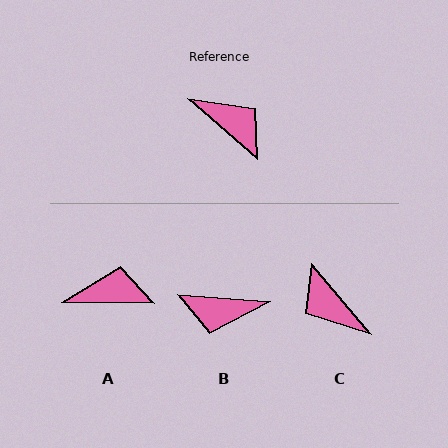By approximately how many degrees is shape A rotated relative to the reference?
Approximately 41 degrees counter-clockwise.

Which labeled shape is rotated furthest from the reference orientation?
C, about 171 degrees away.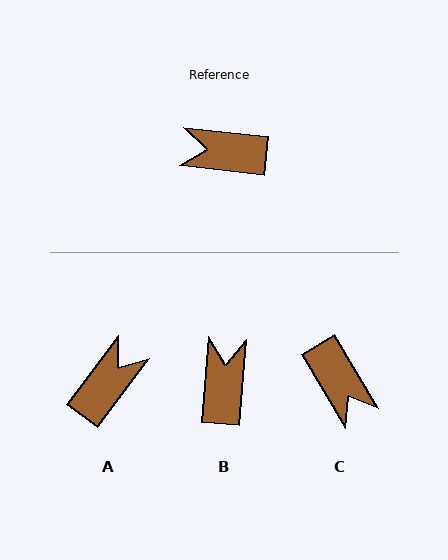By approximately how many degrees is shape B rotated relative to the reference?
Approximately 88 degrees clockwise.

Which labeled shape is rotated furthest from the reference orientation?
C, about 127 degrees away.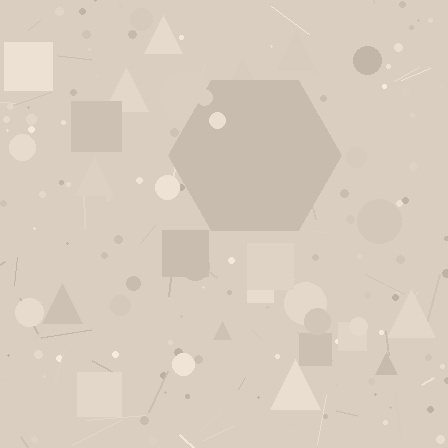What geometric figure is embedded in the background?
A hexagon is embedded in the background.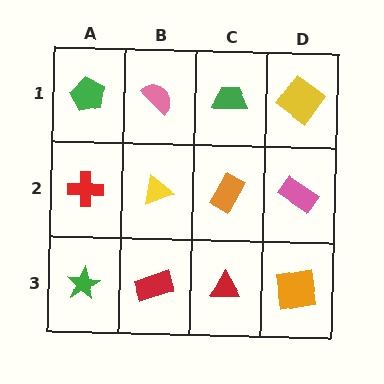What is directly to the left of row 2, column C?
A yellow triangle.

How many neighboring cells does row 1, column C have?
3.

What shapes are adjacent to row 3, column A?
A red cross (row 2, column A), a red rectangle (row 3, column B).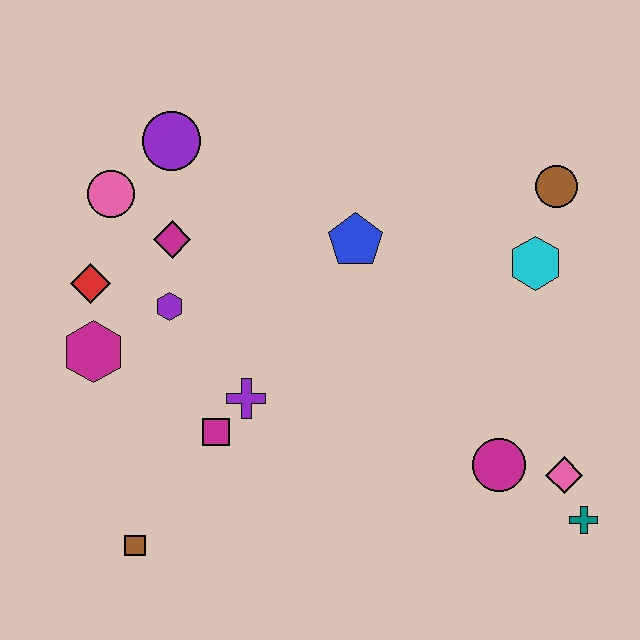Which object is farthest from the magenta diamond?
The teal cross is farthest from the magenta diamond.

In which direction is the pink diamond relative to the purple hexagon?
The pink diamond is to the right of the purple hexagon.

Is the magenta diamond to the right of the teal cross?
No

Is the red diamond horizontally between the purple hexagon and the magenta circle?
No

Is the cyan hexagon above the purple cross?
Yes